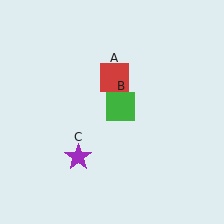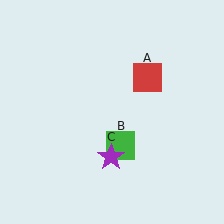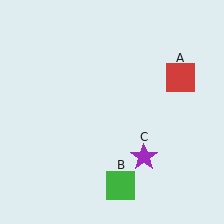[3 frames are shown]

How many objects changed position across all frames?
3 objects changed position: red square (object A), green square (object B), purple star (object C).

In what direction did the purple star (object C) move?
The purple star (object C) moved right.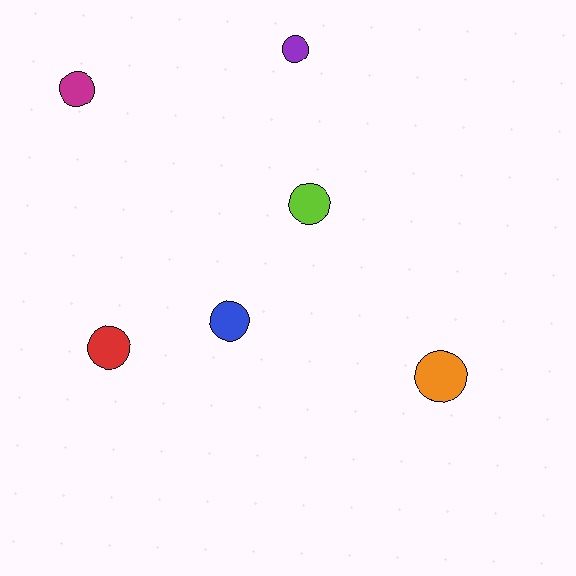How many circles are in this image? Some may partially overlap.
There are 6 circles.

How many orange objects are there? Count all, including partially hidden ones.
There is 1 orange object.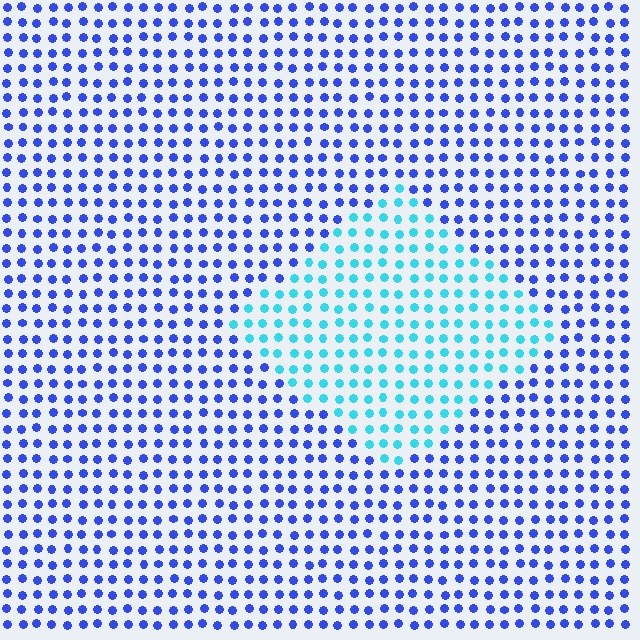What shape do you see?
I see a diamond.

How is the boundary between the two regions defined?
The boundary is defined purely by a slight shift in hue (about 47 degrees). Spacing, size, and orientation are identical on both sides.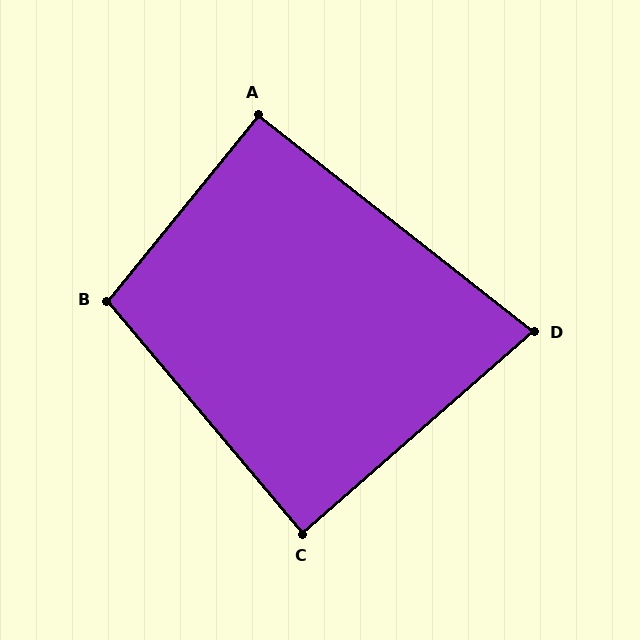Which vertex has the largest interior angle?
B, at approximately 101 degrees.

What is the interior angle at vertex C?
Approximately 89 degrees (approximately right).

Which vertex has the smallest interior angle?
D, at approximately 79 degrees.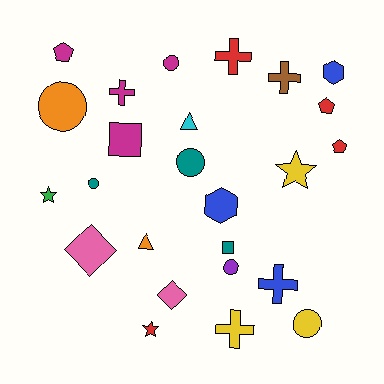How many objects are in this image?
There are 25 objects.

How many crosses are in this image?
There are 5 crosses.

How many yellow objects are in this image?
There are 3 yellow objects.